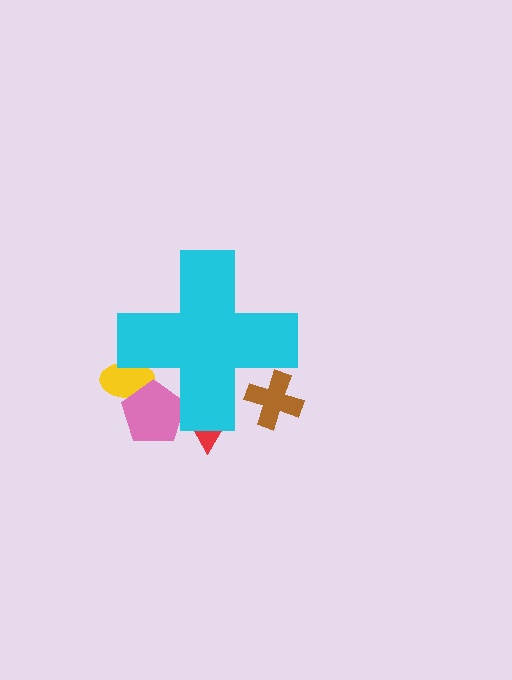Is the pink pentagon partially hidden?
Yes, the pink pentagon is partially hidden behind the cyan cross.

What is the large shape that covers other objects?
A cyan cross.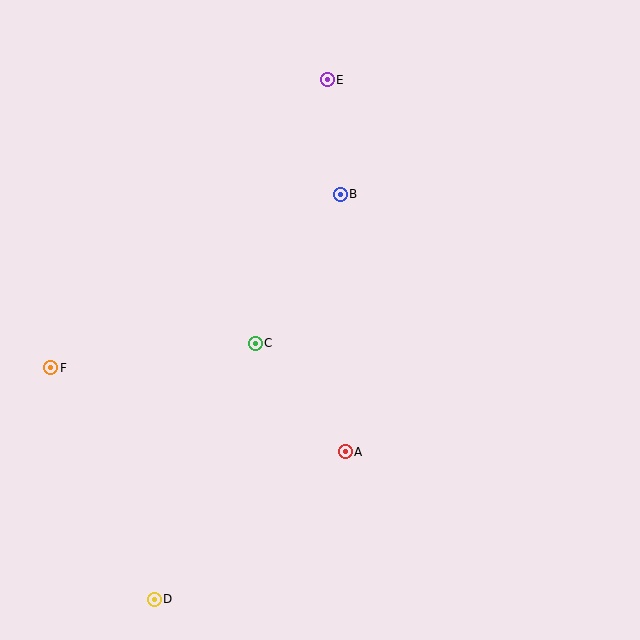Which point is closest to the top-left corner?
Point E is closest to the top-left corner.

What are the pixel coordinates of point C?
Point C is at (255, 343).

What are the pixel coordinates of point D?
Point D is at (154, 599).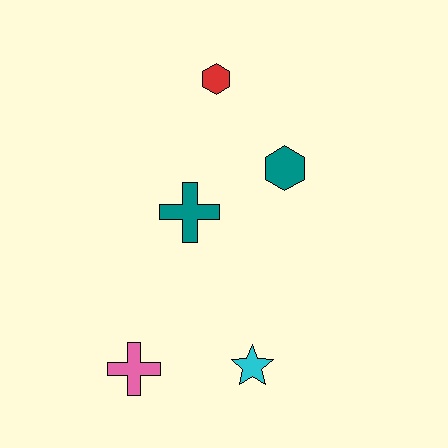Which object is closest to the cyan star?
The pink cross is closest to the cyan star.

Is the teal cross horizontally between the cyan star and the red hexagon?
No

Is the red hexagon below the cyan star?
No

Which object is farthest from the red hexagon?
The pink cross is farthest from the red hexagon.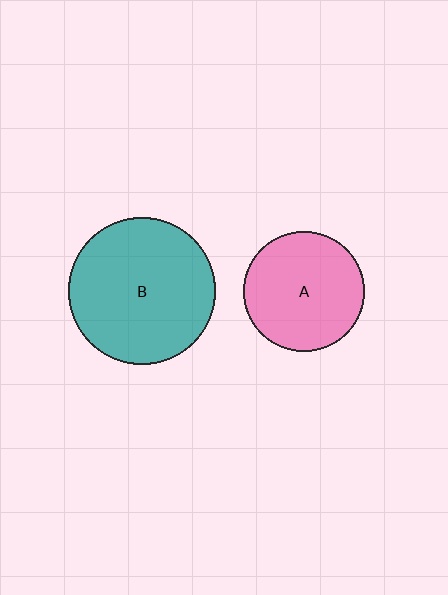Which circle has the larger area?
Circle B (teal).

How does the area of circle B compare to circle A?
Approximately 1.5 times.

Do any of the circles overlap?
No, none of the circles overlap.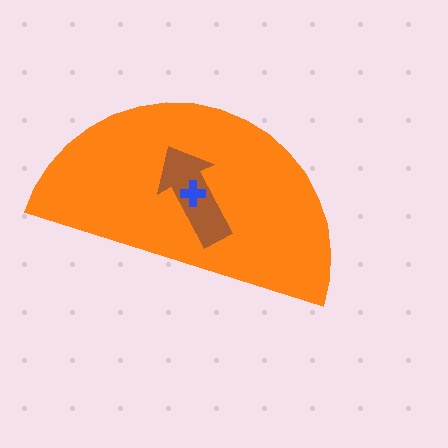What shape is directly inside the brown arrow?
The blue cross.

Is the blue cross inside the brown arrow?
Yes.